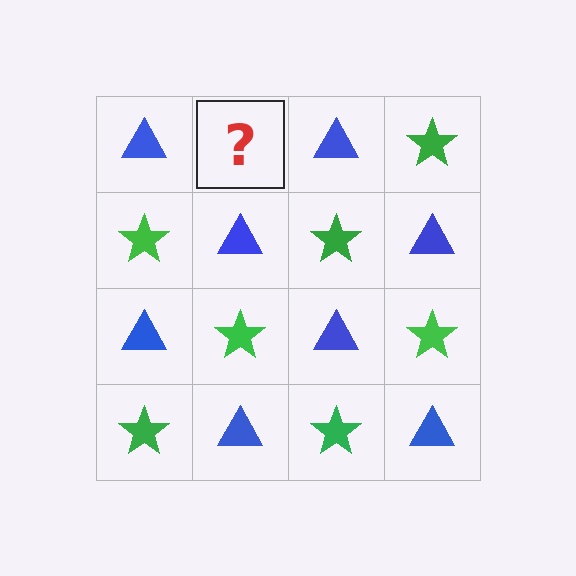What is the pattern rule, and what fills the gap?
The rule is that it alternates blue triangle and green star in a checkerboard pattern. The gap should be filled with a green star.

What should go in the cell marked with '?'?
The missing cell should contain a green star.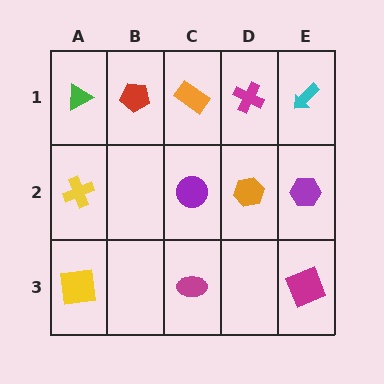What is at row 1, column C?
An orange rectangle.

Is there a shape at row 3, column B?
No, that cell is empty.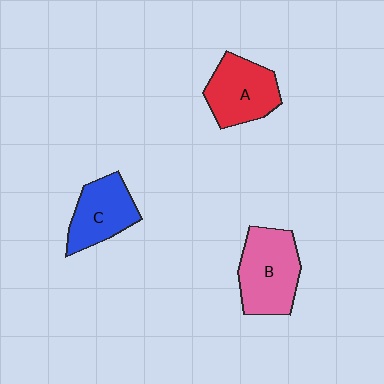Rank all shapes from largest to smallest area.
From largest to smallest: B (pink), A (red), C (blue).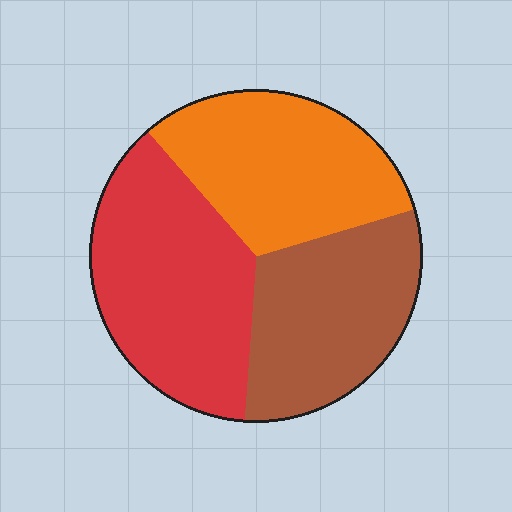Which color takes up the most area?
Red, at roughly 40%.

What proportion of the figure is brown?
Brown covers around 30% of the figure.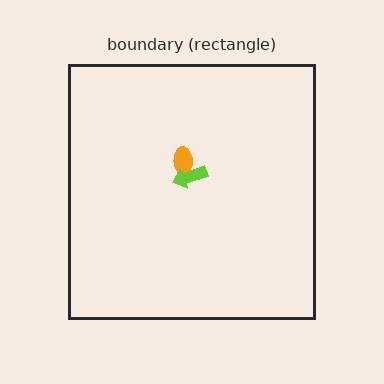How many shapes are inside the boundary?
2 inside, 0 outside.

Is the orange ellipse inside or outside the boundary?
Inside.